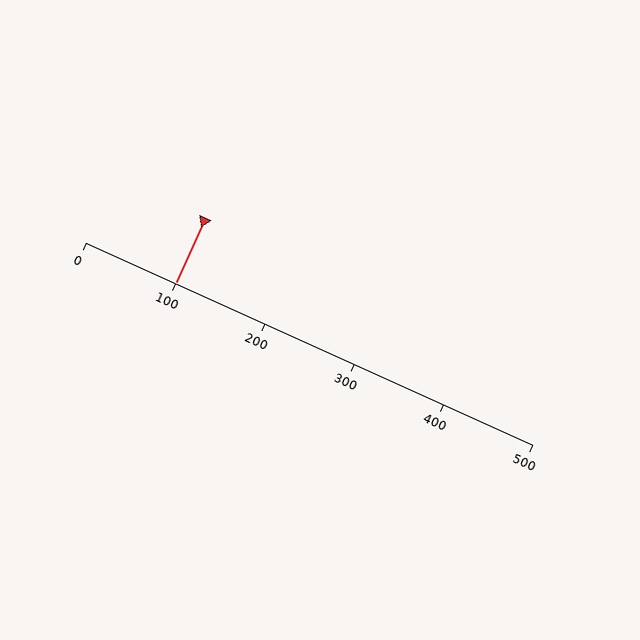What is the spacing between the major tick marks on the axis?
The major ticks are spaced 100 apart.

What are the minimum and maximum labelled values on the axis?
The axis runs from 0 to 500.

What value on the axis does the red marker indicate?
The marker indicates approximately 100.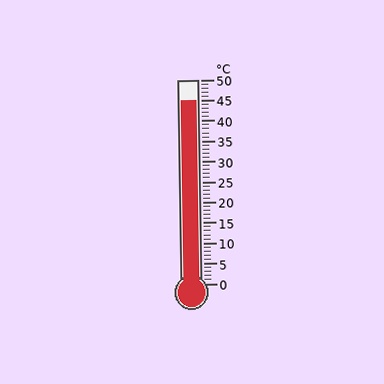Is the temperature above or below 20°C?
The temperature is above 20°C.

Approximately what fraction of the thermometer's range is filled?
The thermometer is filled to approximately 90% of its range.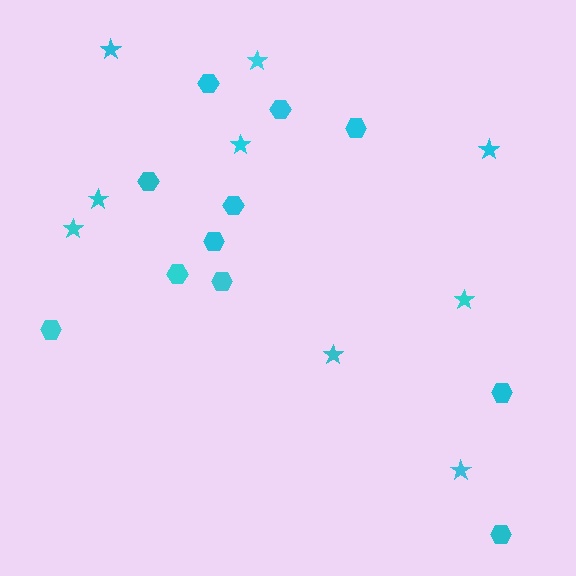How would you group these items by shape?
There are 2 groups: one group of hexagons (11) and one group of stars (9).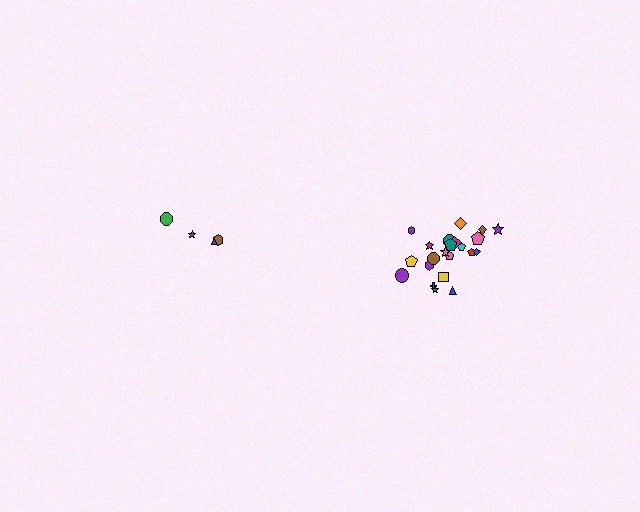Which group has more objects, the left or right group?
The right group.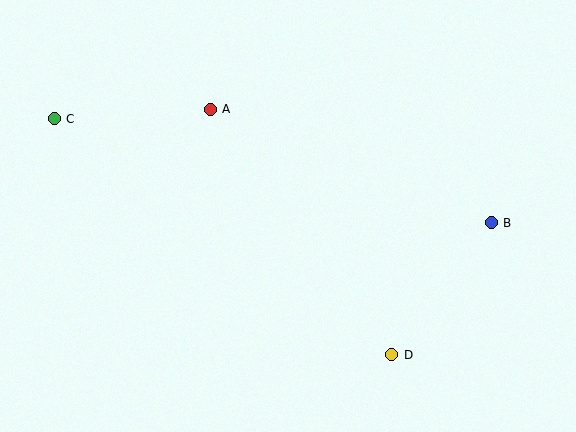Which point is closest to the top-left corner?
Point C is closest to the top-left corner.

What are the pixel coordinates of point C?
Point C is at (54, 119).